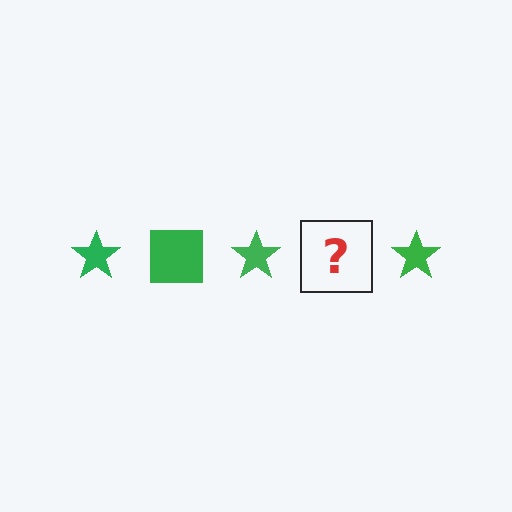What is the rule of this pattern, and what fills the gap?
The rule is that the pattern cycles through star, square shapes in green. The gap should be filled with a green square.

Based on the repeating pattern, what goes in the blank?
The blank should be a green square.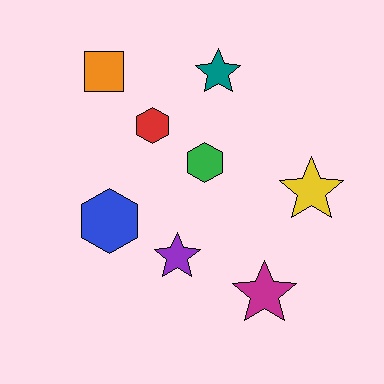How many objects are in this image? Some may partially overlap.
There are 8 objects.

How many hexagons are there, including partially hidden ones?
There are 3 hexagons.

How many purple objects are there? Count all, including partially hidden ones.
There is 1 purple object.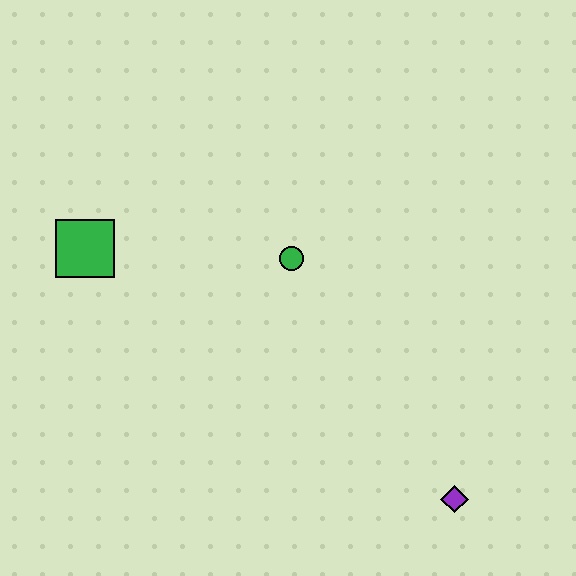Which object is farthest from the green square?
The purple diamond is farthest from the green square.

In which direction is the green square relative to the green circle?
The green square is to the left of the green circle.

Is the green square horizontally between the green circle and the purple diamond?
No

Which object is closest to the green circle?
The green square is closest to the green circle.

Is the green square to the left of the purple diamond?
Yes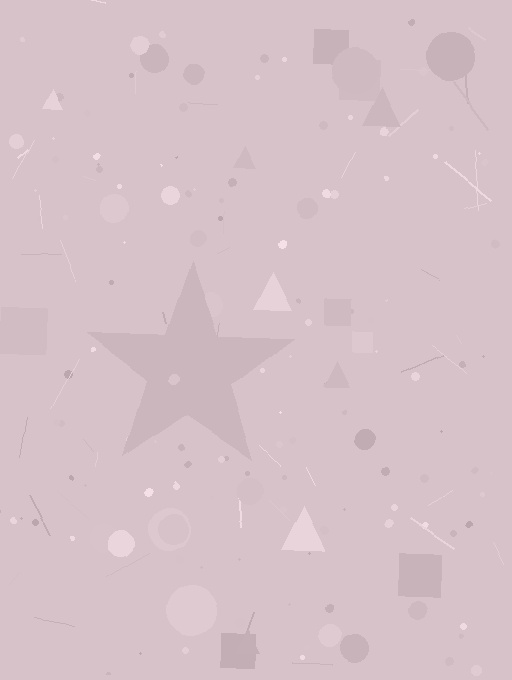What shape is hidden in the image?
A star is hidden in the image.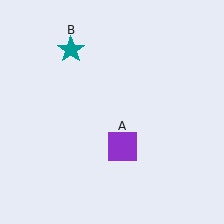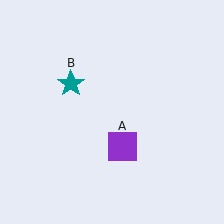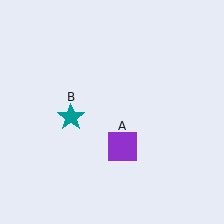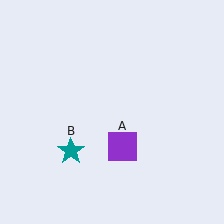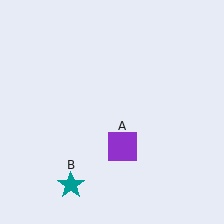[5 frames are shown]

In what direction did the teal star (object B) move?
The teal star (object B) moved down.